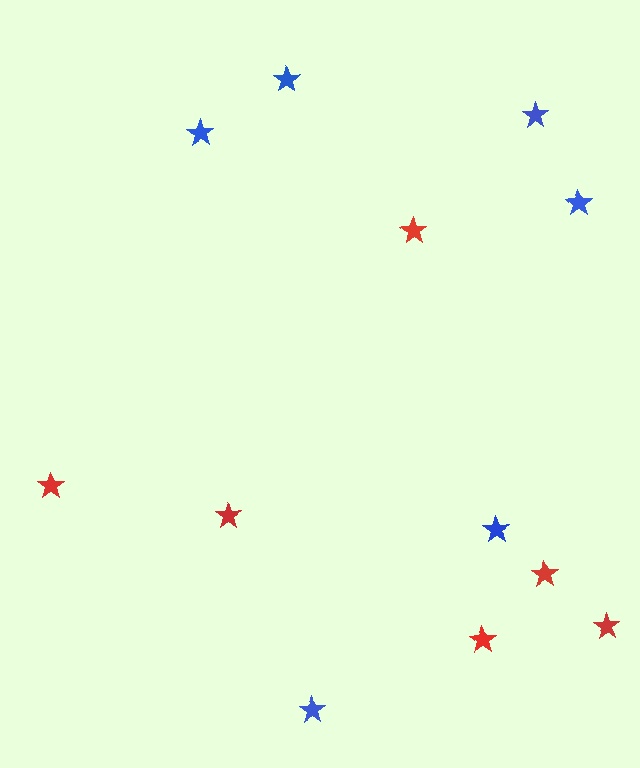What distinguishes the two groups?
There are 2 groups: one group of red stars (6) and one group of blue stars (6).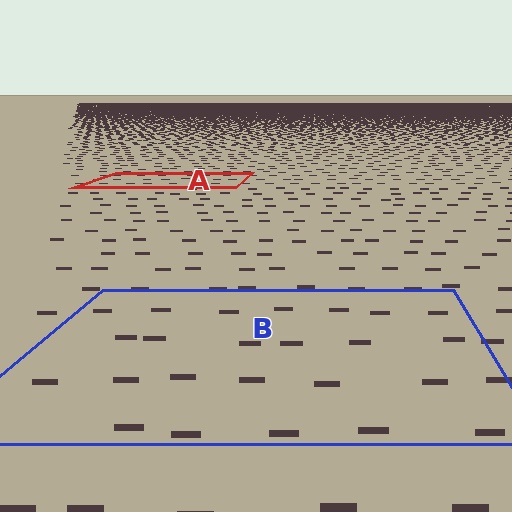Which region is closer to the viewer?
Region B is closer. The texture elements there are larger and more spread out.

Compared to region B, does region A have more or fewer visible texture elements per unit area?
Region A has more texture elements per unit area — they are packed more densely because it is farther away.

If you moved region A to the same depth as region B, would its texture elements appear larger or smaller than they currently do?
They would appear larger. At a closer depth, the same texture elements are projected at a bigger on-screen size.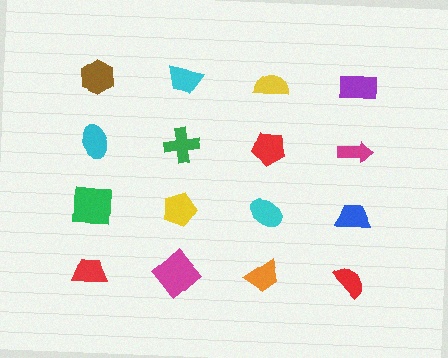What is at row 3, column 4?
A blue trapezoid.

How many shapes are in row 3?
4 shapes.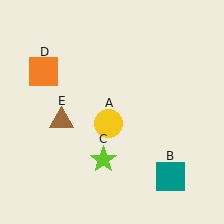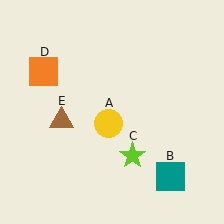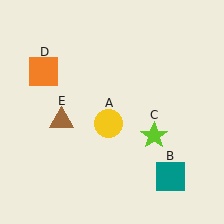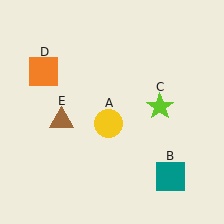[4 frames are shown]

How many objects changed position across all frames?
1 object changed position: lime star (object C).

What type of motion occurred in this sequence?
The lime star (object C) rotated counterclockwise around the center of the scene.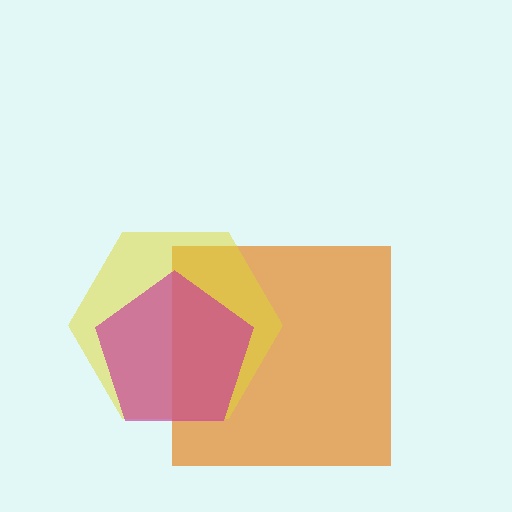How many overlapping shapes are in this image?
There are 3 overlapping shapes in the image.